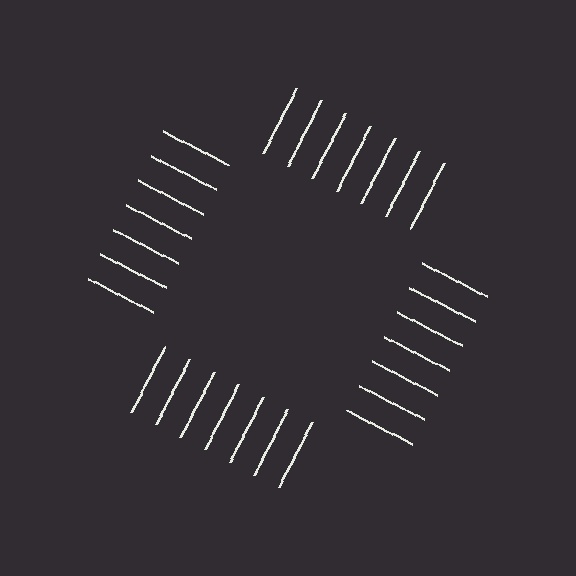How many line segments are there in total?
28 — 7 along each of the 4 edges.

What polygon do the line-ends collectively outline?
An illusory square — the line segments terminate on its edges but no continuous stroke is drawn.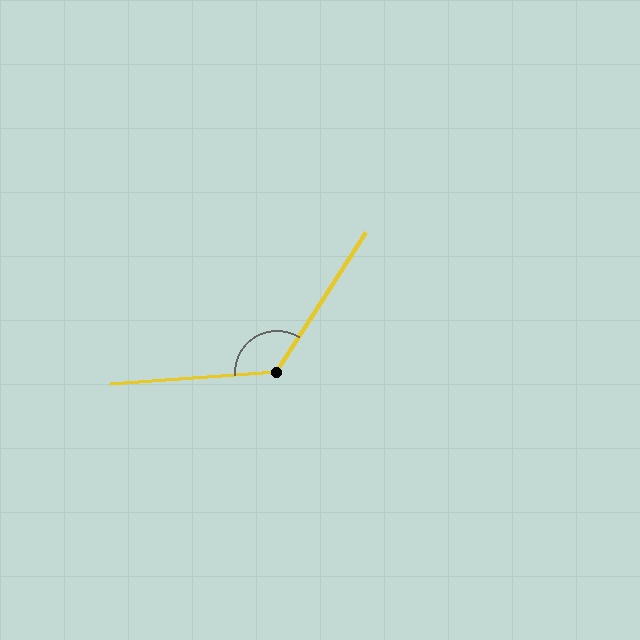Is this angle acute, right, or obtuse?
It is obtuse.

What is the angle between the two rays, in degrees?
Approximately 127 degrees.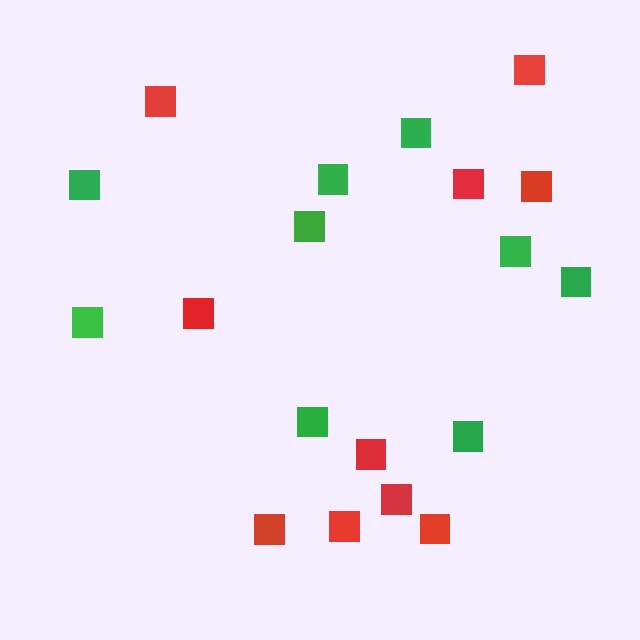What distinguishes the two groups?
There are 2 groups: one group of red squares (10) and one group of green squares (9).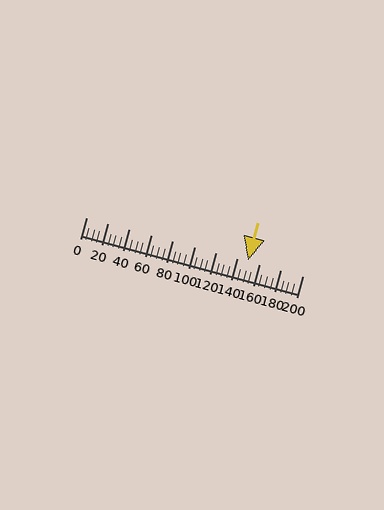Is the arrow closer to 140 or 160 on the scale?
The arrow is closer to 140.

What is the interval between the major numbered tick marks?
The major tick marks are spaced 20 units apart.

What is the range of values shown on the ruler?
The ruler shows values from 0 to 200.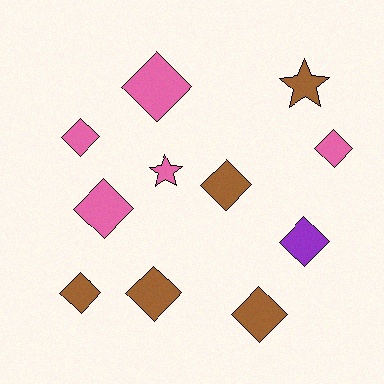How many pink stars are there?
There is 1 pink star.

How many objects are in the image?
There are 11 objects.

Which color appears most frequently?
Pink, with 5 objects.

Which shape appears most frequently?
Diamond, with 9 objects.